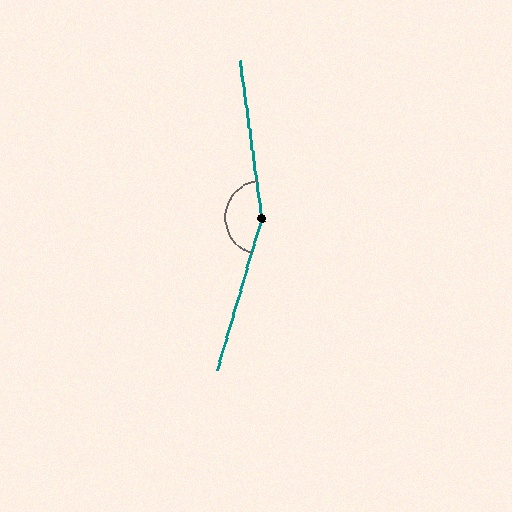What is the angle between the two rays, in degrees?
Approximately 156 degrees.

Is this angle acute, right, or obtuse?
It is obtuse.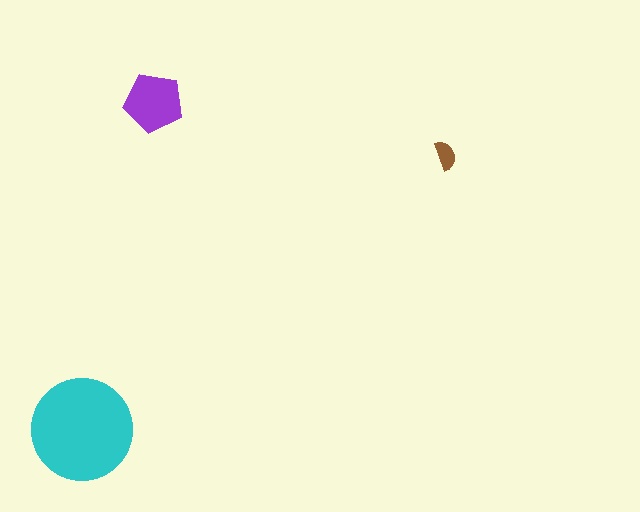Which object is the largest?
The cyan circle.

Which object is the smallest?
The brown semicircle.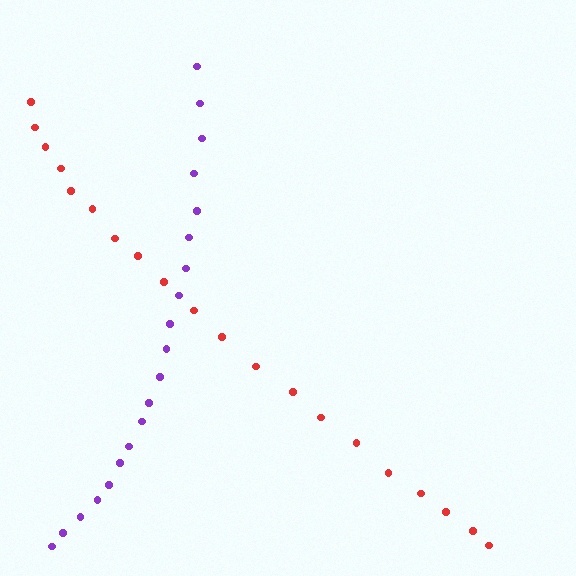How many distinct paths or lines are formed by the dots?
There are 2 distinct paths.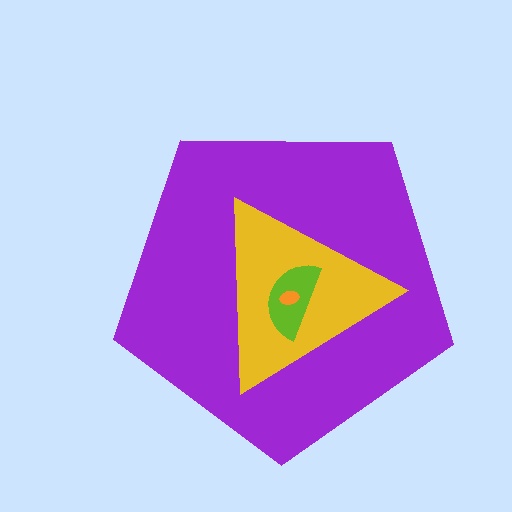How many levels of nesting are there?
4.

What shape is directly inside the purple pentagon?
The yellow triangle.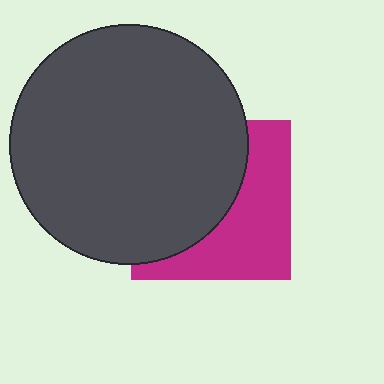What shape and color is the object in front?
The object in front is a dark gray circle.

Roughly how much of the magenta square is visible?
About half of it is visible (roughly 45%).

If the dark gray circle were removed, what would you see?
You would see the complete magenta square.